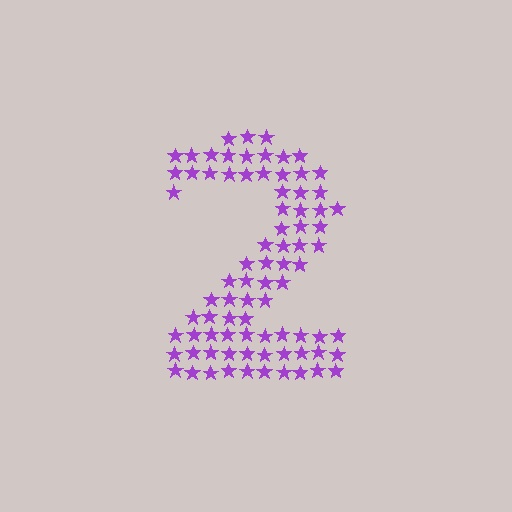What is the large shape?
The large shape is the digit 2.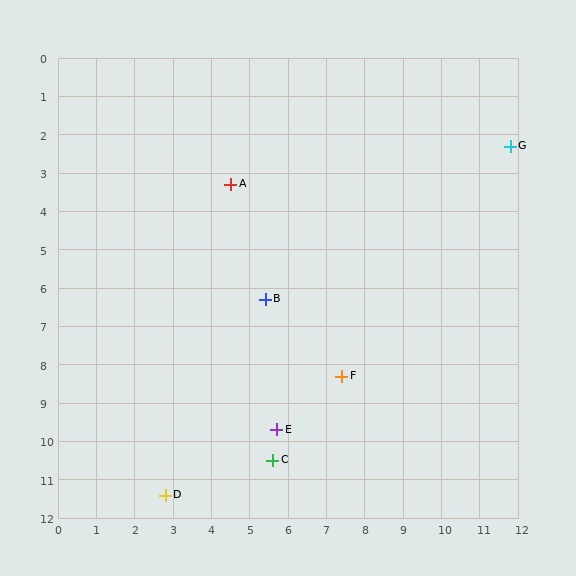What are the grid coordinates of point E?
Point E is at approximately (5.7, 9.7).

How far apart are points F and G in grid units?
Points F and G are about 7.4 grid units apart.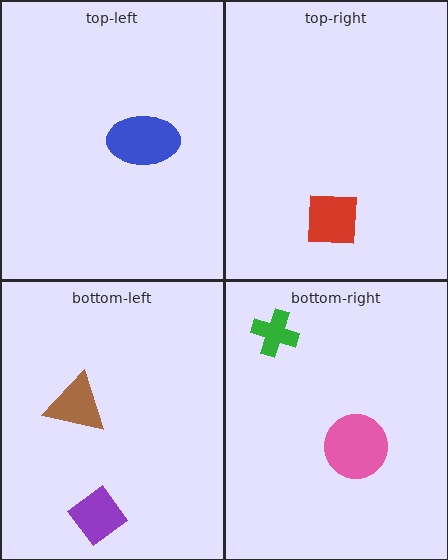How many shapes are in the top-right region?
1.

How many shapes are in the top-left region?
1.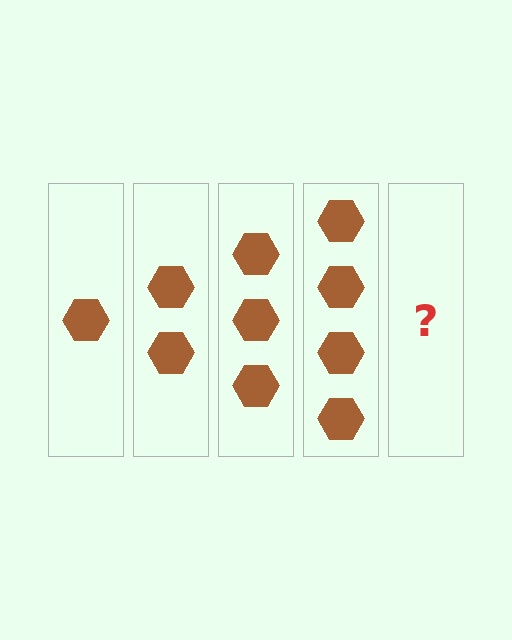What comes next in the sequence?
The next element should be 5 hexagons.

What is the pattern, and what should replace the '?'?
The pattern is that each step adds one more hexagon. The '?' should be 5 hexagons.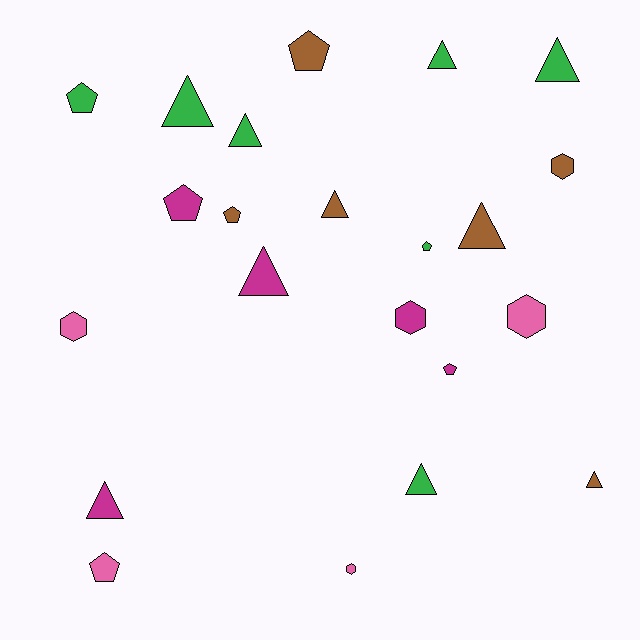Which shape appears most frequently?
Triangle, with 10 objects.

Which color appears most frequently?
Green, with 7 objects.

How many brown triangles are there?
There are 3 brown triangles.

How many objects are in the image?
There are 22 objects.